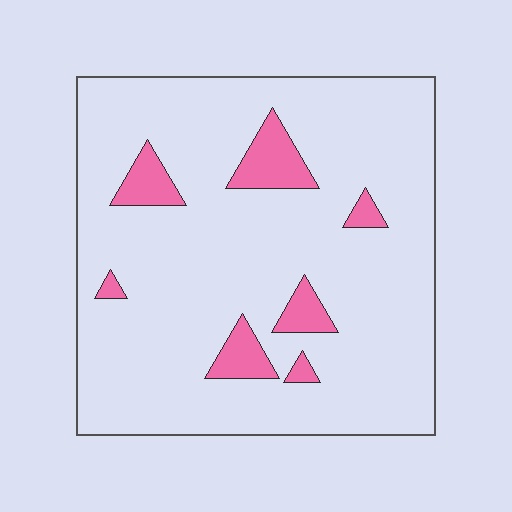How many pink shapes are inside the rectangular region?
7.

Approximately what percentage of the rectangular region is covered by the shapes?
Approximately 10%.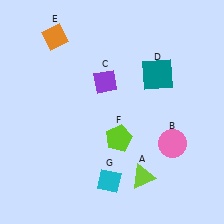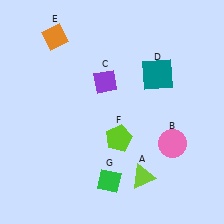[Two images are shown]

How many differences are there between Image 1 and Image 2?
There is 1 difference between the two images.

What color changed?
The diamond (G) changed from cyan in Image 1 to green in Image 2.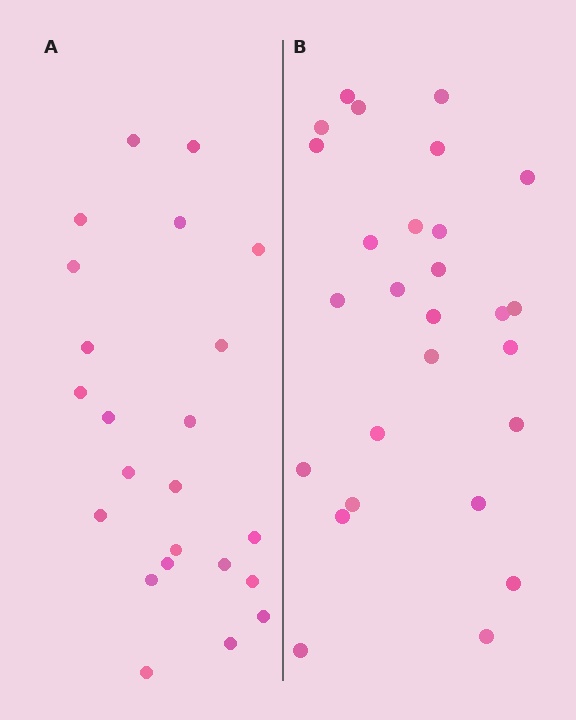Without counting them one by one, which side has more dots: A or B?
Region B (the right region) has more dots.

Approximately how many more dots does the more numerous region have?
Region B has about 4 more dots than region A.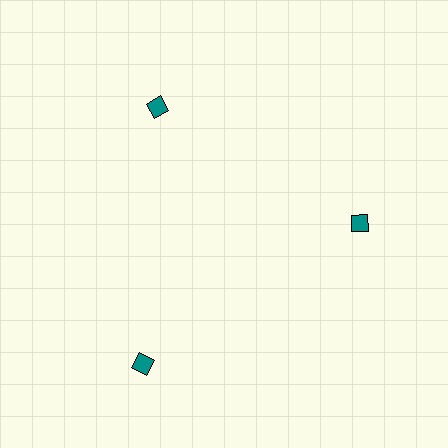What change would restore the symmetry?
The symmetry would be restored by moving it inward, back onto the ring so that all 3 diamonds sit at equal angles and equal distance from the center.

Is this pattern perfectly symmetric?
No. The 3 teal diamonds are arranged in a ring, but one element near the 7 o'clock position is pushed outward from the center, breaking the 3-fold rotational symmetry.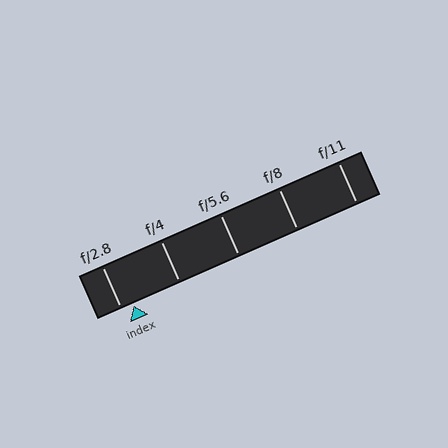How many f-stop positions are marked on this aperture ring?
There are 5 f-stop positions marked.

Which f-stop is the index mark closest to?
The index mark is closest to f/2.8.